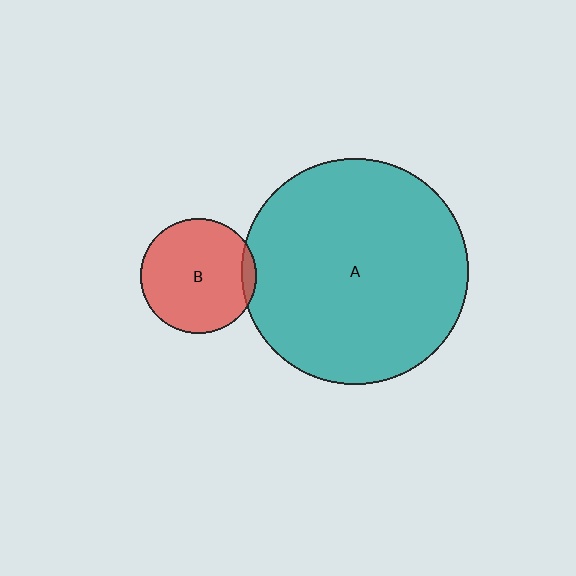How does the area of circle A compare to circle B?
Approximately 3.9 times.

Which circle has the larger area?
Circle A (teal).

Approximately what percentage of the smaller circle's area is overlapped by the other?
Approximately 5%.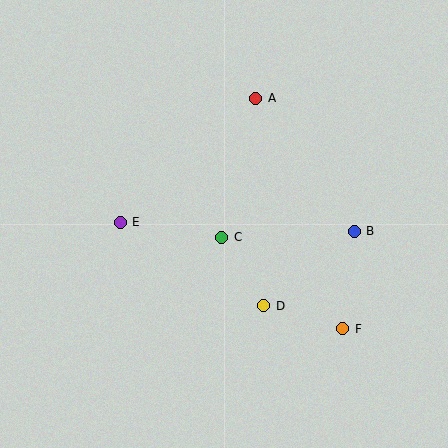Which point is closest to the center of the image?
Point C at (222, 237) is closest to the center.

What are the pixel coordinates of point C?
Point C is at (222, 237).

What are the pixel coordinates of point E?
Point E is at (120, 222).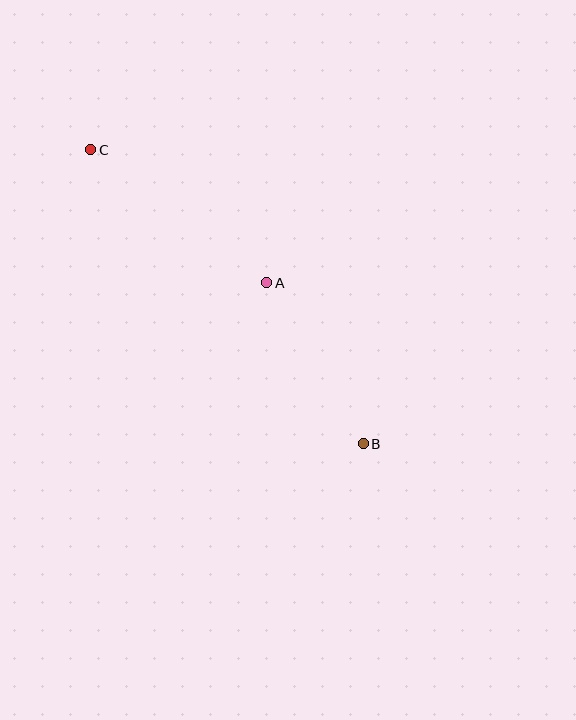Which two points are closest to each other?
Points A and B are closest to each other.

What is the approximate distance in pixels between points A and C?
The distance between A and C is approximately 220 pixels.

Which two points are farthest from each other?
Points B and C are farthest from each other.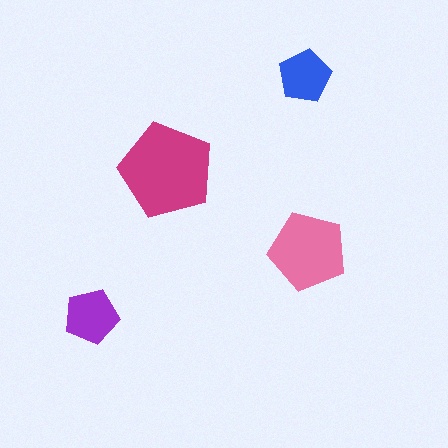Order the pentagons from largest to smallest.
the magenta one, the pink one, the purple one, the blue one.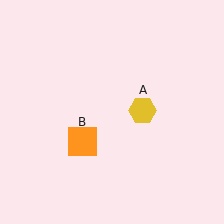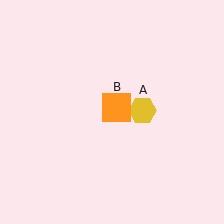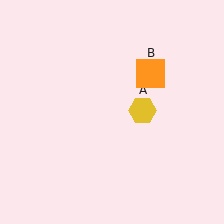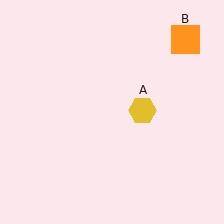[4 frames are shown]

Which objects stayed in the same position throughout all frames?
Yellow hexagon (object A) remained stationary.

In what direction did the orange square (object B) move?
The orange square (object B) moved up and to the right.